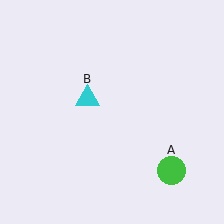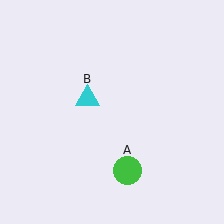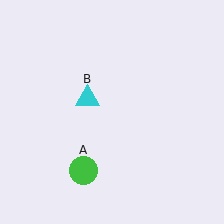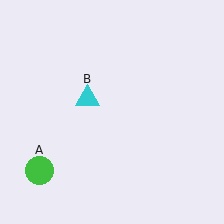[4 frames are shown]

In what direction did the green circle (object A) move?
The green circle (object A) moved left.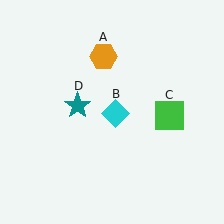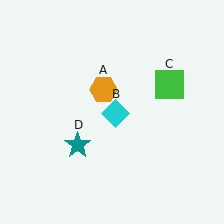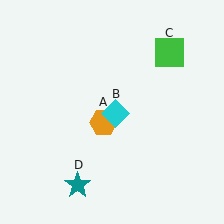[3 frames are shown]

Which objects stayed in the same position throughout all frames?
Cyan diamond (object B) remained stationary.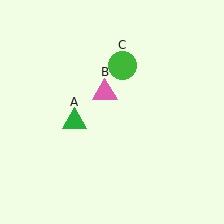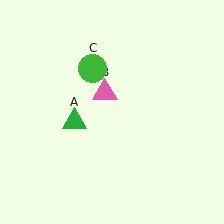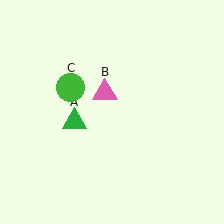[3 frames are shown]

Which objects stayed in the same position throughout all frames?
Green triangle (object A) and pink triangle (object B) remained stationary.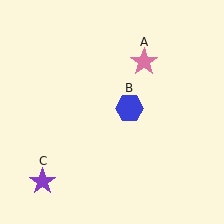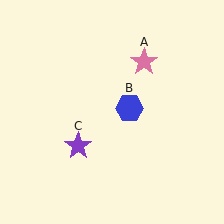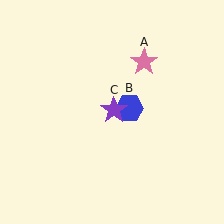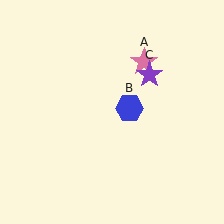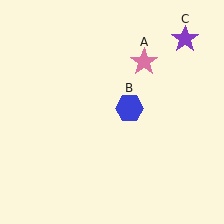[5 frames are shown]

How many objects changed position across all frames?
1 object changed position: purple star (object C).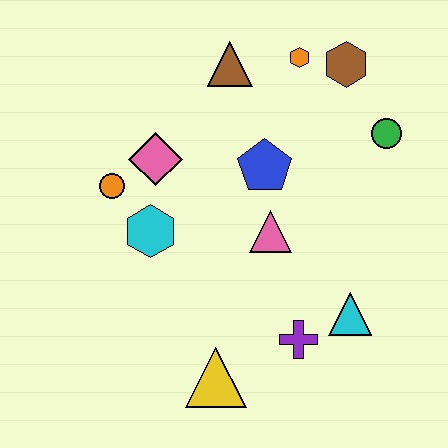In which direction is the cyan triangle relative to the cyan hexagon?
The cyan triangle is to the right of the cyan hexagon.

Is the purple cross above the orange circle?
No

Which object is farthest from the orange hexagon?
The yellow triangle is farthest from the orange hexagon.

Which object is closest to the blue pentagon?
The pink triangle is closest to the blue pentagon.